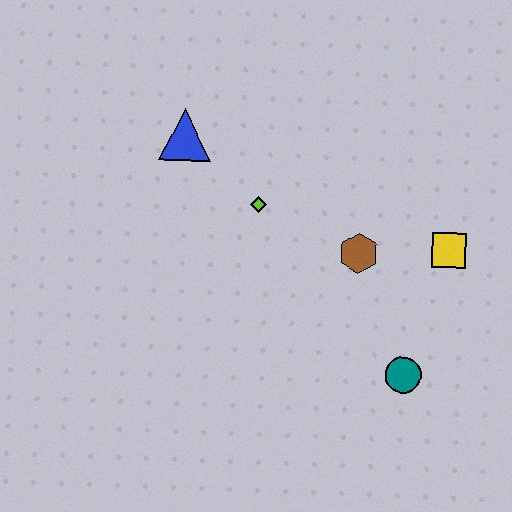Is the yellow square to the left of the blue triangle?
No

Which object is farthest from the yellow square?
The blue triangle is farthest from the yellow square.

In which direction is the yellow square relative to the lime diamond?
The yellow square is to the right of the lime diamond.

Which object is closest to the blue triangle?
The lime diamond is closest to the blue triangle.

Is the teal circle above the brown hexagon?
No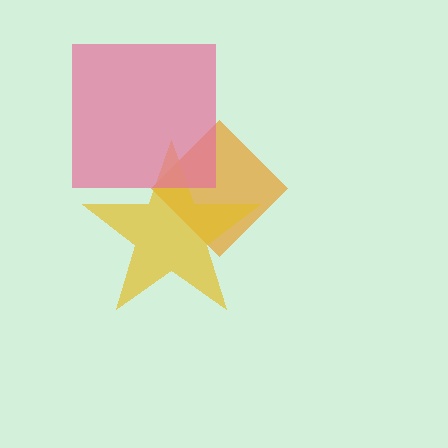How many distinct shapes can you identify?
There are 3 distinct shapes: an orange diamond, a yellow star, a pink square.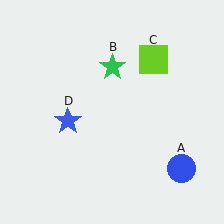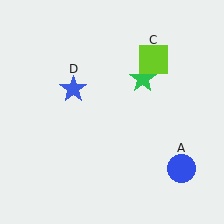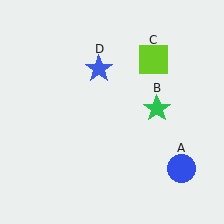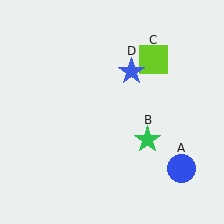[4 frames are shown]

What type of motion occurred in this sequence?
The green star (object B), blue star (object D) rotated clockwise around the center of the scene.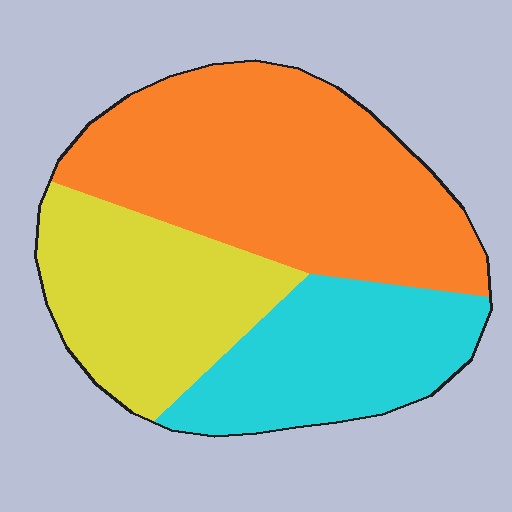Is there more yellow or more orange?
Orange.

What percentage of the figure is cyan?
Cyan takes up about one quarter (1/4) of the figure.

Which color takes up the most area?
Orange, at roughly 45%.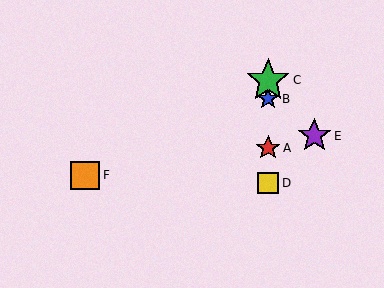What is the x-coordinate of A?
Object A is at x≈268.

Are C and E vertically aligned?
No, C is at x≈268 and E is at x≈314.